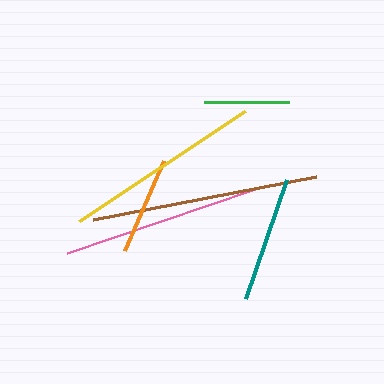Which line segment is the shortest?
The green line is the shortest at approximately 85 pixels.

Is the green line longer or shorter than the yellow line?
The yellow line is longer than the green line.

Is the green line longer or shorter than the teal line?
The teal line is longer than the green line.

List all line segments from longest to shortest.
From longest to shortest: brown, pink, yellow, teal, orange, green.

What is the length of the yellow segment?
The yellow segment is approximately 199 pixels long.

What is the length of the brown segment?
The brown segment is approximately 227 pixels long.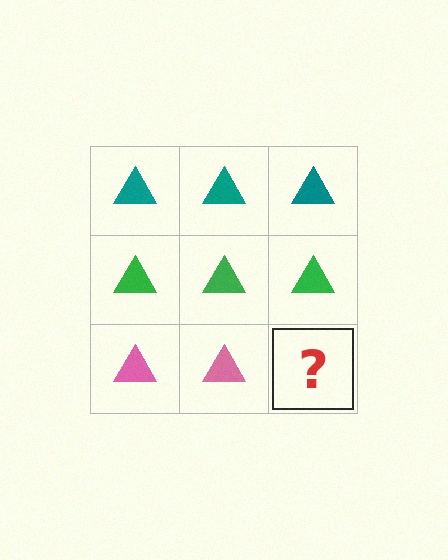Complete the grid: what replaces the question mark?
The question mark should be replaced with a pink triangle.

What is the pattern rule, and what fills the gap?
The rule is that each row has a consistent color. The gap should be filled with a pink triangle.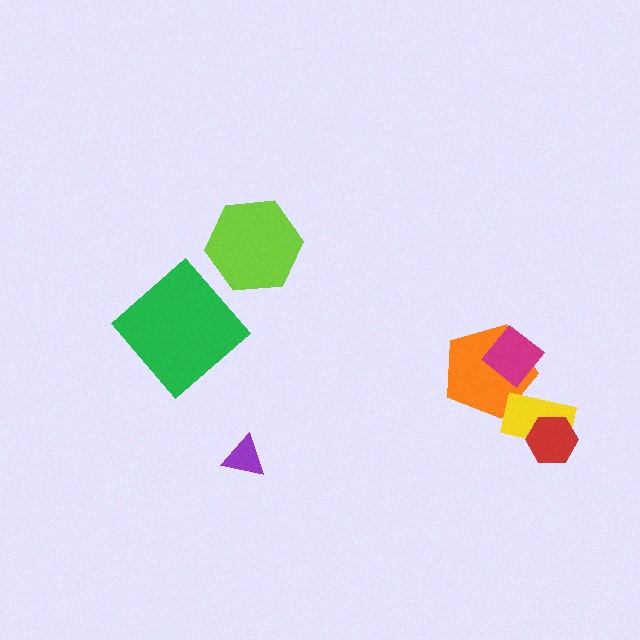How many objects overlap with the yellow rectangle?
2 objects overlap with the yellow rectangle.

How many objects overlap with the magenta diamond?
1 object overlaps with the magenta diamond.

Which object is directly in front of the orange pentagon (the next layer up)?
The yellow rectangle is directly in front of the orange pentagon.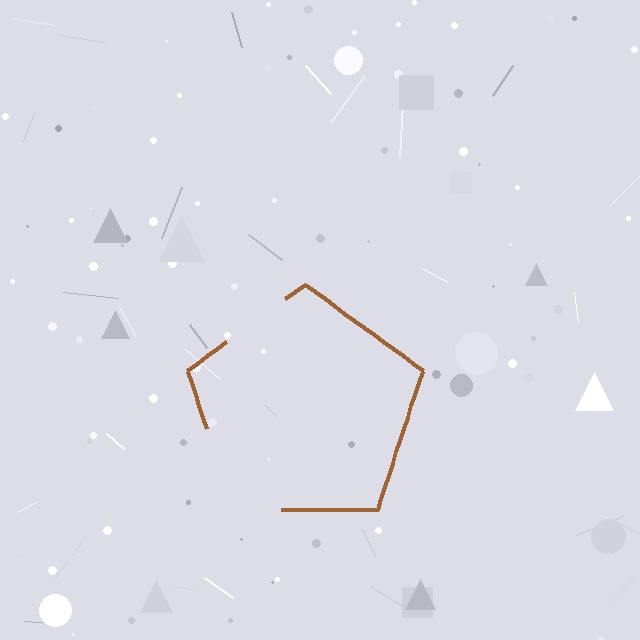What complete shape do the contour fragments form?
The contour fragments form a pentagon.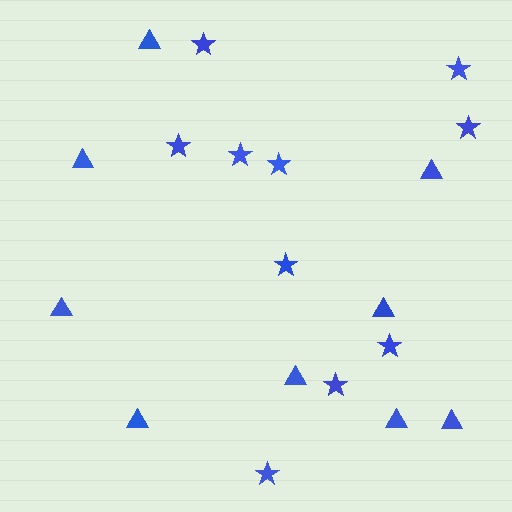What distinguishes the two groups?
There are 2 groups: one group of stars (10) and one group of triangles (9).